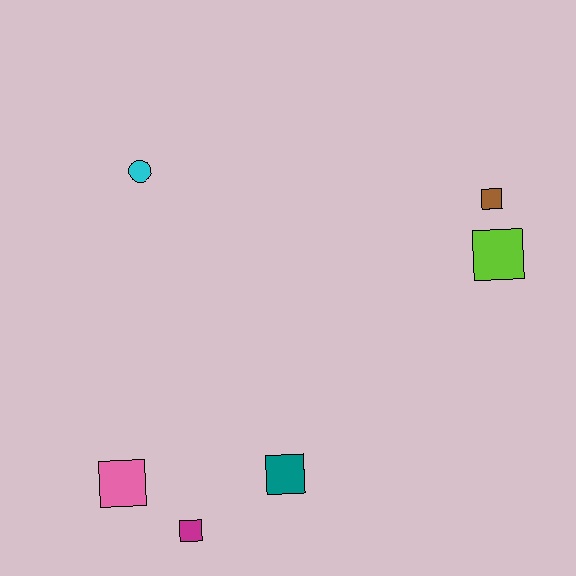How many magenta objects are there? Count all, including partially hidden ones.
There is 1 magenta object.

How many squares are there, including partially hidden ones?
There are 5 squares.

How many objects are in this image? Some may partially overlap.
There are 6 objects.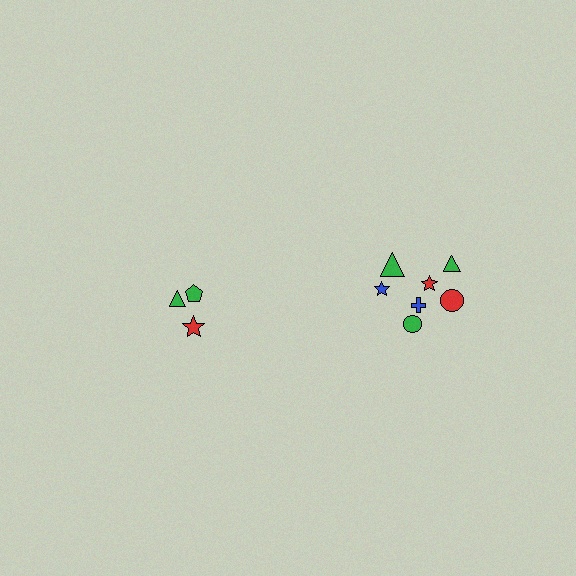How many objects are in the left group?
There are 3 objects.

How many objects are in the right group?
There are 7 objects.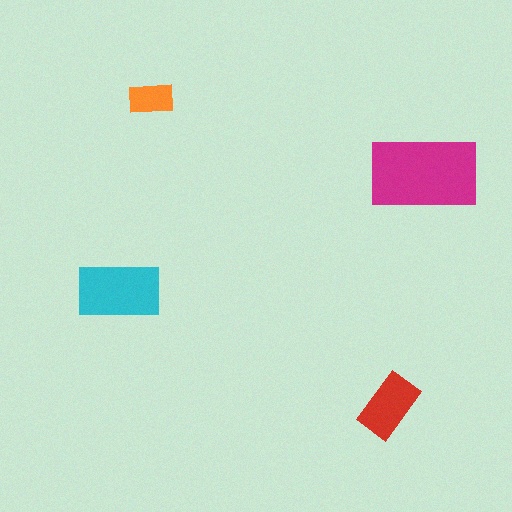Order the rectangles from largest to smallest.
the magenta one, the cyan one, the red one, the orange one.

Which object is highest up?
The orange rectangle is topmost.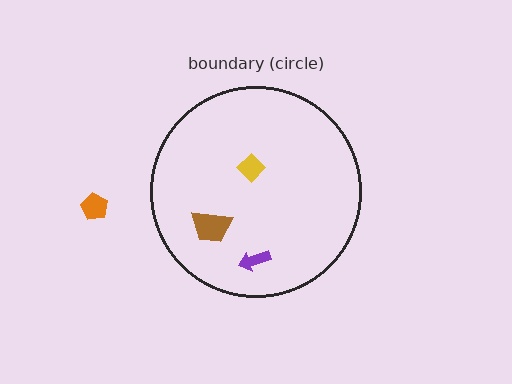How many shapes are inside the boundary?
3 inside, 1 outside.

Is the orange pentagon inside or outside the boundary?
Outside.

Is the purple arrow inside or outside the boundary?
Inside.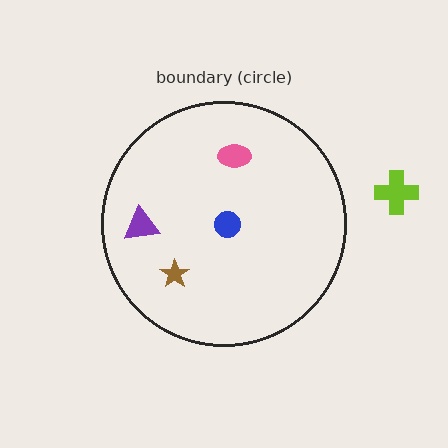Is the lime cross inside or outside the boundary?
Outside.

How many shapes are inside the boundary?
4 inside, 1 outside.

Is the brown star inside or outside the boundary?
Inside.